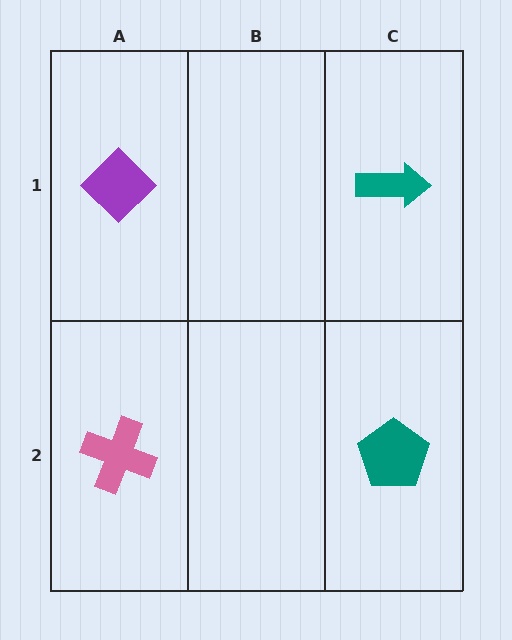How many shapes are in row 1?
2 shapes.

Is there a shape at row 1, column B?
No, that cell is empty.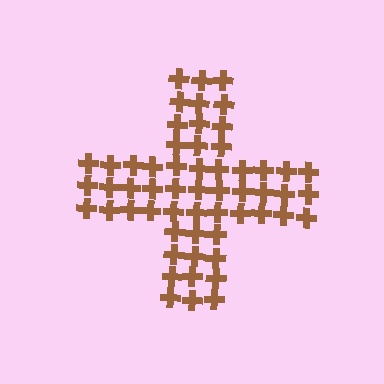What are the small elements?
The small elements are crosses.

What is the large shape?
The large shape is a cross.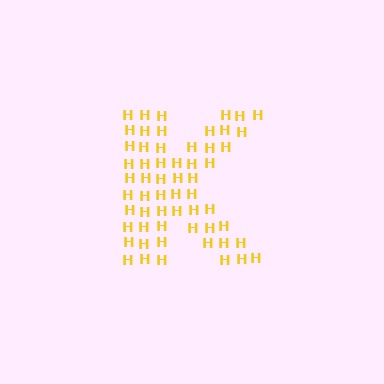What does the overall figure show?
The overall figure shows the letter K.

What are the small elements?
The small elements are letter H's.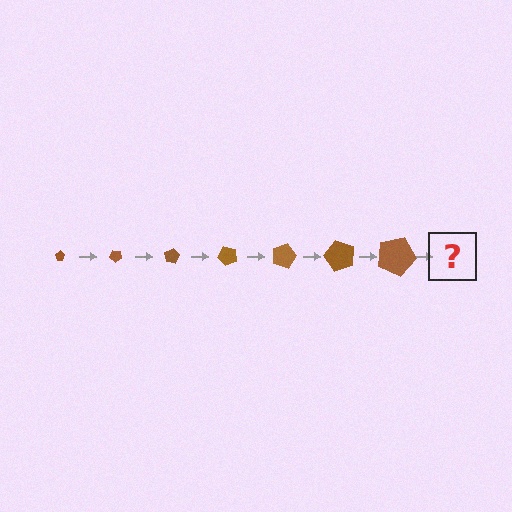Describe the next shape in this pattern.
It should be a pentagon, larger than the previous one and rotated 280 degrees from the start.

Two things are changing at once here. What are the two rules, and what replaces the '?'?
The two rules are that the pentagon grows larger each step and it rotates 40 degrees each step. The '?' should be a pentagon, larger than the previous one and rotated 280 degrees from the start.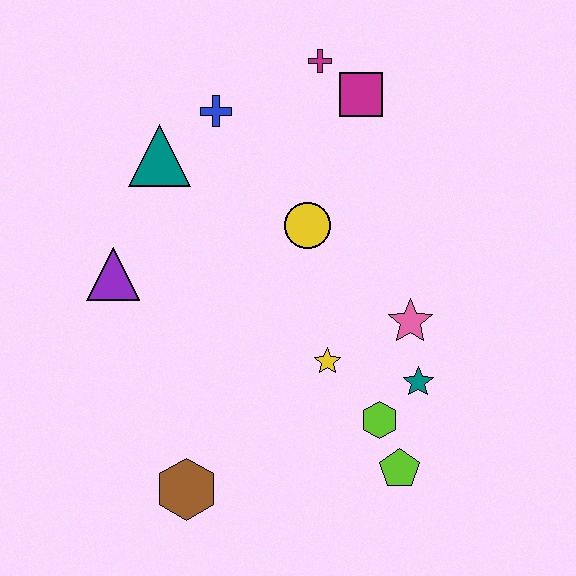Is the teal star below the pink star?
Yes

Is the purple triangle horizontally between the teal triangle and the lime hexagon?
No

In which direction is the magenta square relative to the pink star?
The magenta square is above the pink star.